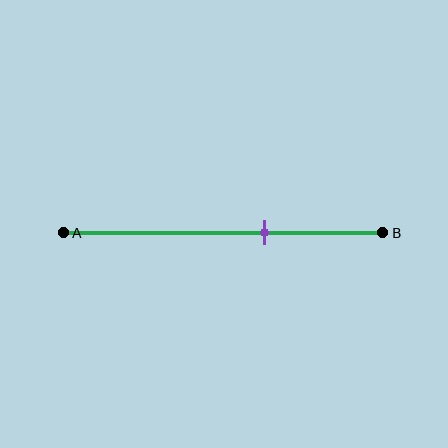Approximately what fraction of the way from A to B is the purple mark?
The purple mark is approximately 65% of the way from A to B.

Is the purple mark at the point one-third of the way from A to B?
No, the mark is at about 65% from A, not at the 33% one-third point.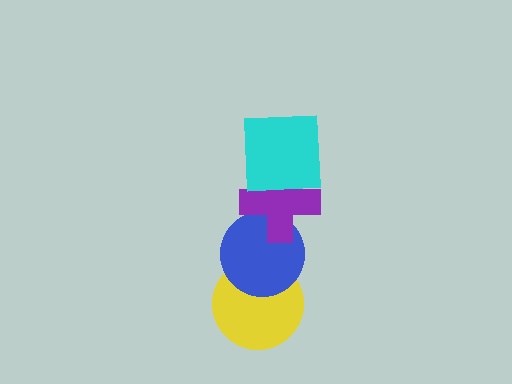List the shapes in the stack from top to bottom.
From top to bottom: the cyan square, the purple cross, the blue circle, the yellow circle.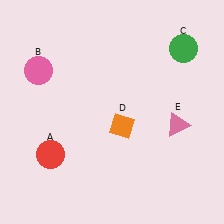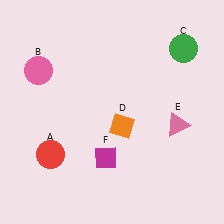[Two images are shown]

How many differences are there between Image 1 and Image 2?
There is 1 difference between the two images.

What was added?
A magenta diamond (F) was added in Image 2.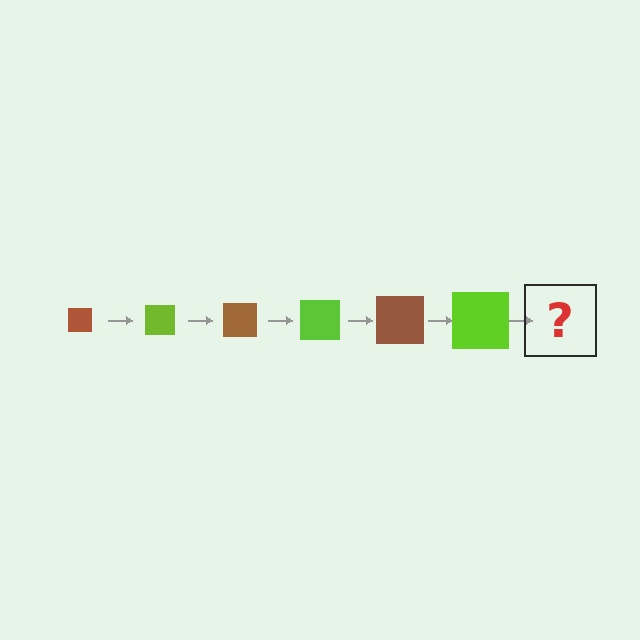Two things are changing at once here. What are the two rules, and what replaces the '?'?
The two rules are that the square grows larger each step and the color cycles through brown and lime. The '?' should be a brown square, larger than the previous one.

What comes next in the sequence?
The next element should be a brown square, larger than the previous one.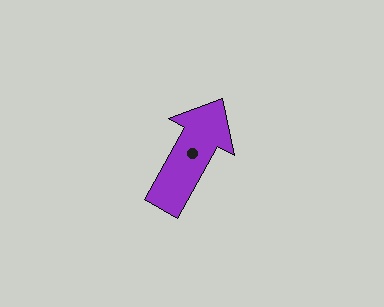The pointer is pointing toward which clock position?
Roughly 1 o'clock.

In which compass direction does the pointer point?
Northeast.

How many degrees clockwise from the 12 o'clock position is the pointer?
Approximately 29 degrees.